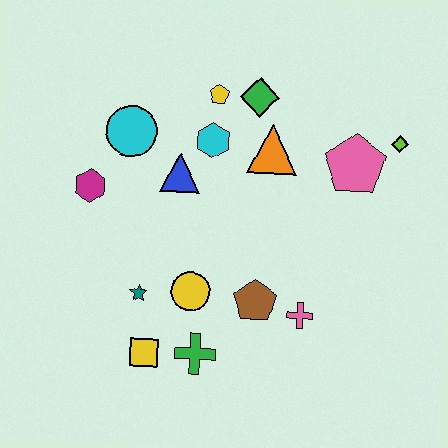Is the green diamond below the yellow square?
No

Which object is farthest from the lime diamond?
The yellow square is farthest from the lime diamond.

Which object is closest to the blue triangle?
The cyan hexagon is closest to the blue triangle.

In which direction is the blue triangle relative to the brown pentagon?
The blue triangle is above the brown pentagon.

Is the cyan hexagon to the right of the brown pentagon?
No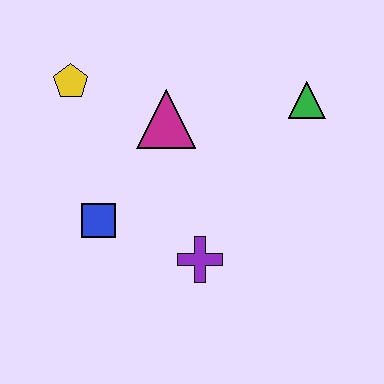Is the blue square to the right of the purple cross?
No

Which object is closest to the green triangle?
The magenta triangle is closest to the green triangle.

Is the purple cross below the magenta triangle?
Yes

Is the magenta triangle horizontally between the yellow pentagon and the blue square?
No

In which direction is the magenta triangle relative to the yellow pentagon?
The magenta triangle is to the right of the yellow pentagon.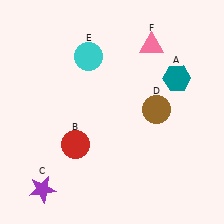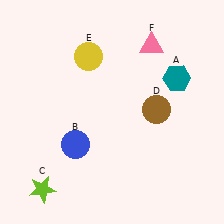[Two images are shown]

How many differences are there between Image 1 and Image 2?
There are 3 differences between the two images.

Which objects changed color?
B changed from red to blue. C changed from purple to lime. E changed from cyan to yellow.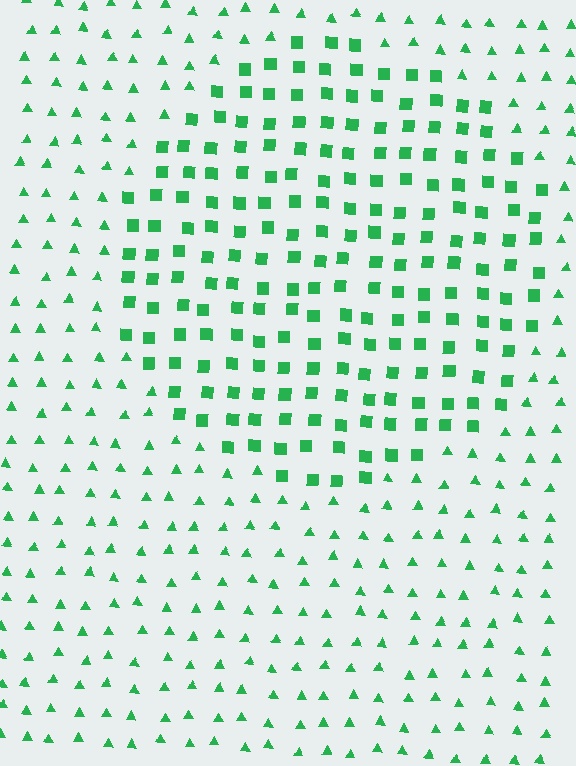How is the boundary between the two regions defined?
The boundary is defined by a change in element shape: squares inside vs. triangles outside. All elements share the same color and spacing.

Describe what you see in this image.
The image is filled with small green elements arranged in a uniform grid. A circle-shaped region contains squares, while the surrounding area contains triangles. The boundary is defined purely by the change in element shape.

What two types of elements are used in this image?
The image uses squares inside the circle region and triangles outside it.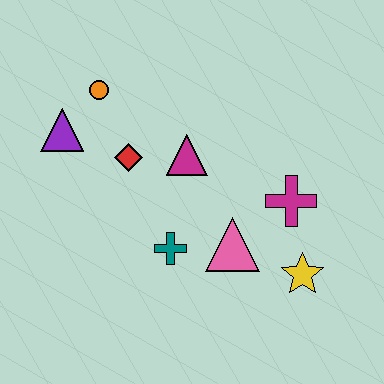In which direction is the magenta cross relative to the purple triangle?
The magenta cross is to the right of the purple triangle.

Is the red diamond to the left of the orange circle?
No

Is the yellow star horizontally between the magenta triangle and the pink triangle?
No